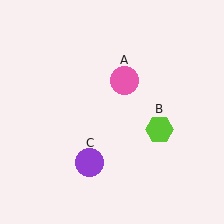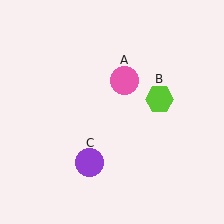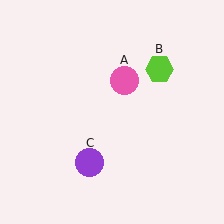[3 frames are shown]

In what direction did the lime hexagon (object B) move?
The lime hexagon (object B) moved up.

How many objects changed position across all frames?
1 object changed position: lime hexagon (object B).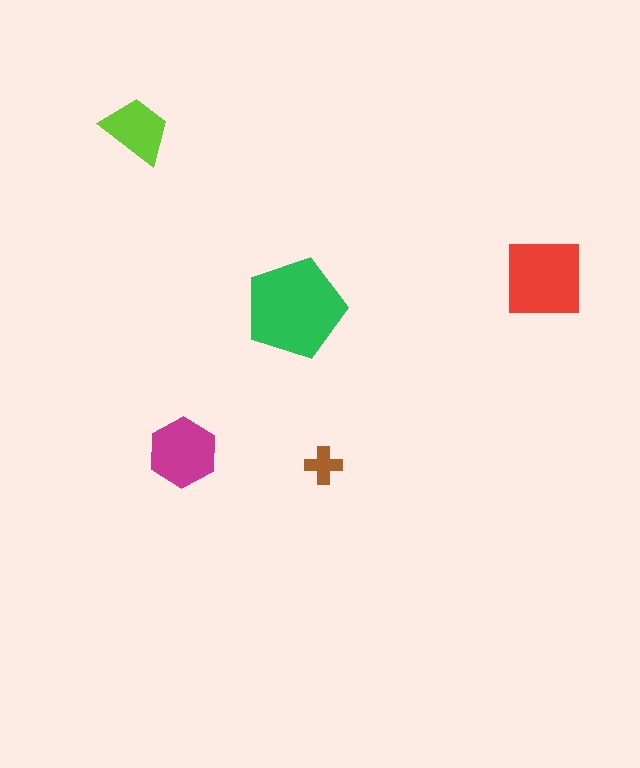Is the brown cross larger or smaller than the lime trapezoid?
Smaller.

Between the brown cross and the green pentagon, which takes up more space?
The green pentagon.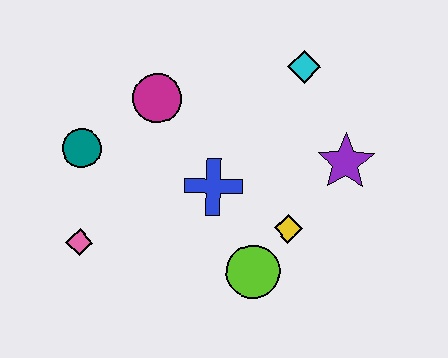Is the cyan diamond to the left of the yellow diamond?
No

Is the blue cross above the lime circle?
Yes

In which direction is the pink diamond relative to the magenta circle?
The pink diamond is below the magenta circle.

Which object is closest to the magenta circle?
The teal circle is closest to the magenta circle.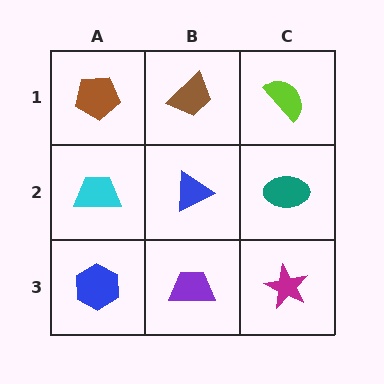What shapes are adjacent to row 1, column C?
A teal ellipse (row 2, column C), a brown trapezoid (row 1, column B).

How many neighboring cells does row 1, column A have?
2.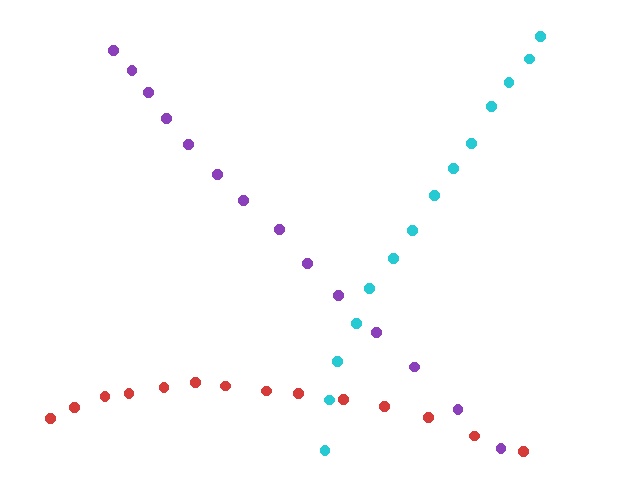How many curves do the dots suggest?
There are 3 distinct paths.